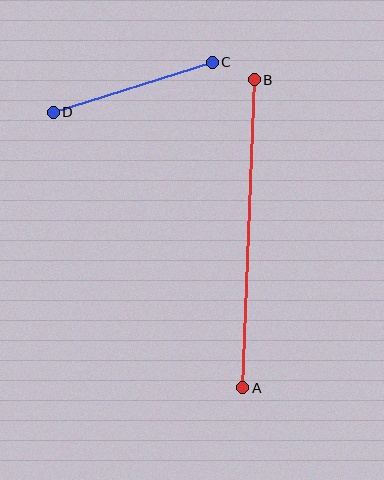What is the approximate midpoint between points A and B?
The midpoint is at approximately (249, 234) pixels.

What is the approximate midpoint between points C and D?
The midpoint is at approximately (133, 87) pixels.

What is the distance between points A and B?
The distance is approximately 308 pixels.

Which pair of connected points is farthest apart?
Points A and B are farthest apart.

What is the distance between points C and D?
The distance is approximately 166 pixels.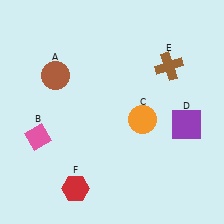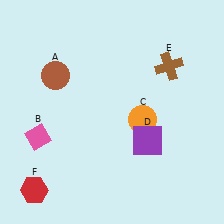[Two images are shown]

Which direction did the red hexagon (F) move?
The red hexagon (F) moved left.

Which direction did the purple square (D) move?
The purple square (D) moved left.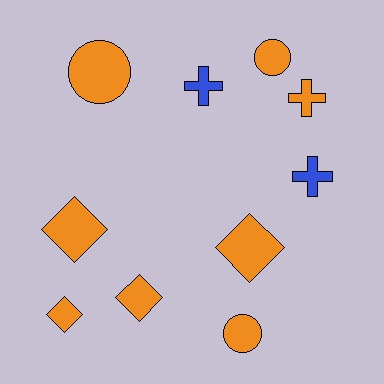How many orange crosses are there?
There is 1 orange cross.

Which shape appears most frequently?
Diamond, with 4 objects.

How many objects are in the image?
There are 10 objects.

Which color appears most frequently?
Orange, with 8 objects.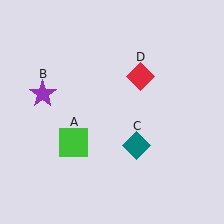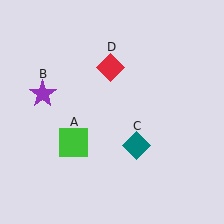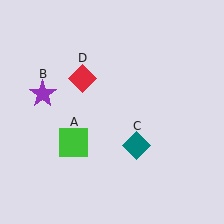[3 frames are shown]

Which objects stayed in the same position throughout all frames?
Green square (object A) and purple star (object B) and teal diamond (object C) remained stationary.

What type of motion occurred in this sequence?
The red diamond (object D) rotated counterclockwise around the center of the scene.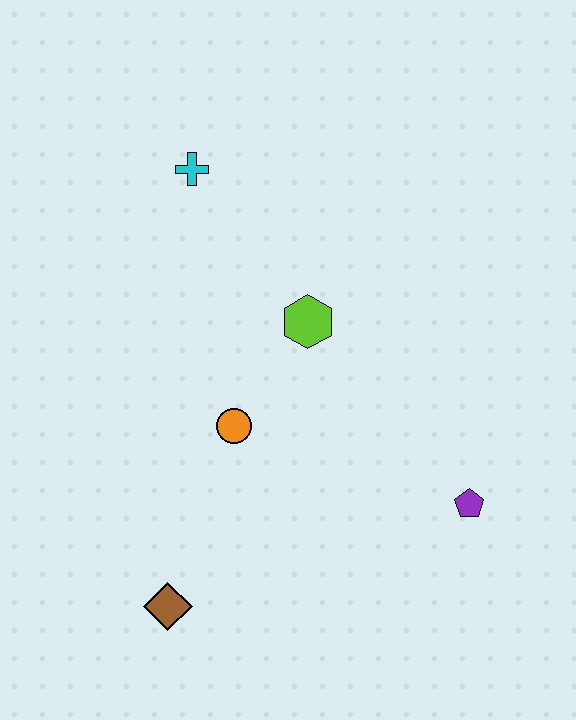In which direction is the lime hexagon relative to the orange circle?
The lime hexagon is above the orange circle.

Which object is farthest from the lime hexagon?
The brown diamond is farthest from the lime hexagon.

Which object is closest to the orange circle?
The lime hexagon is closest to the orange circle.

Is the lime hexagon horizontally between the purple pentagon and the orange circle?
Yes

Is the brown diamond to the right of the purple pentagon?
No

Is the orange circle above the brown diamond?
Yes